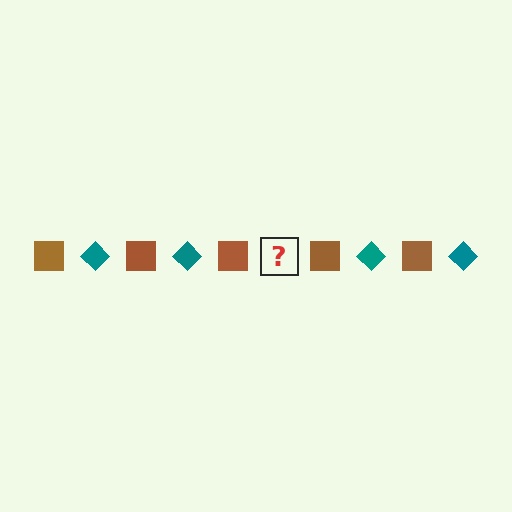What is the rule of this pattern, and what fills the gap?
The rule is that the pattern alternates between brown square and teal diamond. The gap should be filled with a teal diamond.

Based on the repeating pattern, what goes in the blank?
The blank should be a teal diamond.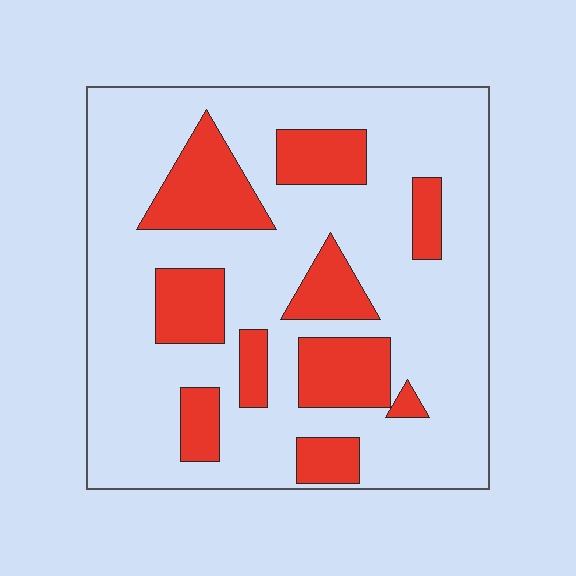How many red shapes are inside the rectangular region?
10.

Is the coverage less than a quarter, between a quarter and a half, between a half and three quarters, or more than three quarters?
Between a quarter and a half.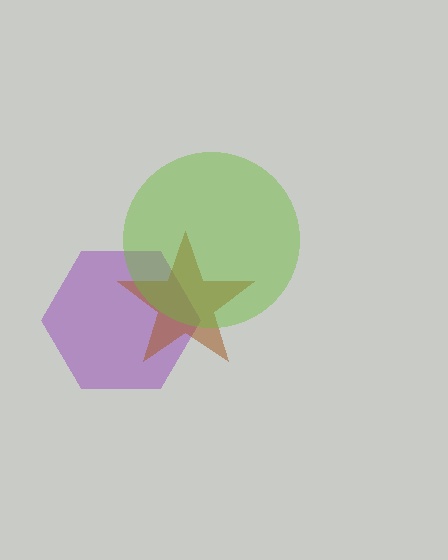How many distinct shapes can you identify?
There are 3 distinct shapes: a purple hexagon, a brown star, a lime circle.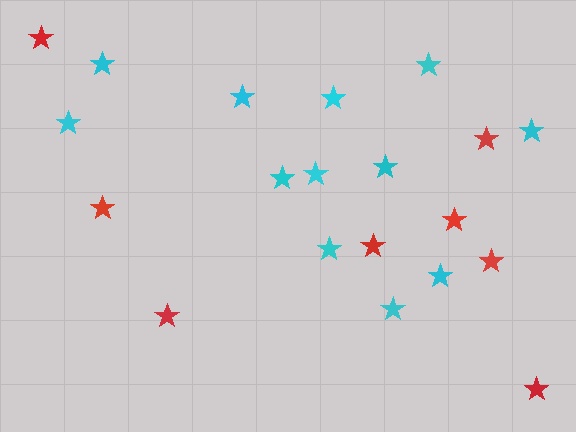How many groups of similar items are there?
There are 2 groups: one group of cyan stars (12) and one group of red stars (8).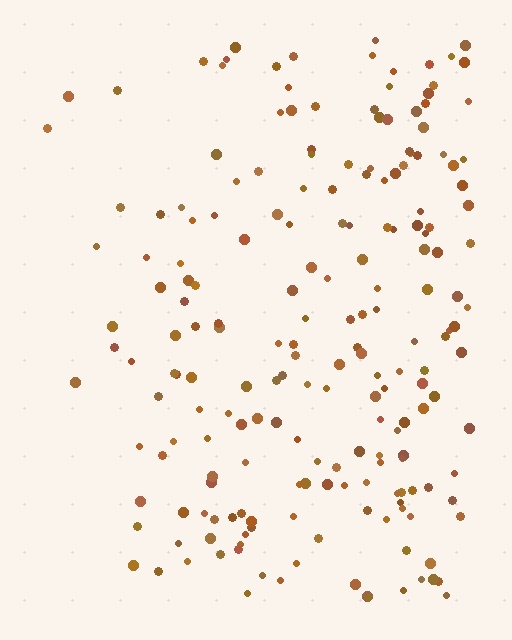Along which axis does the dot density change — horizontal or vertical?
Horizontal.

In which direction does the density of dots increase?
From left to right, with the right side densest.